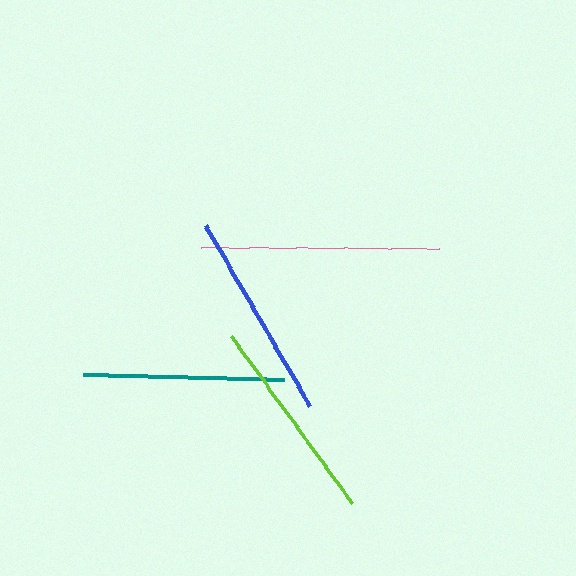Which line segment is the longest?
The pink line is the longest at approximately 238 pixels.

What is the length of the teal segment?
The teal segment is approximately 201 pixels long.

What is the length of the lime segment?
The lime segment is approximately 206 pixels long.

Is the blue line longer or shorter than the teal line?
The blue line is longer than the teal line.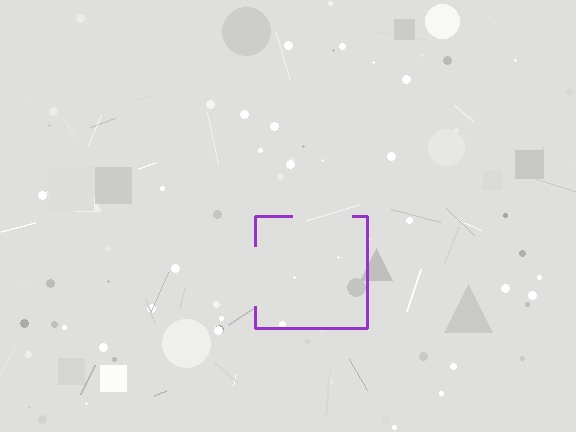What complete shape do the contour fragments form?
The contour fragments form a square.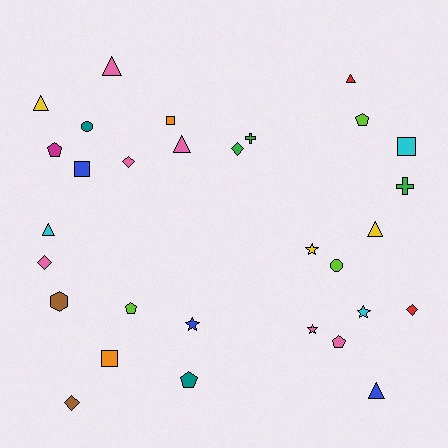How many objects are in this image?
There are 30 objects.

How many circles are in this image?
There are 2 circles.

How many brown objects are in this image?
There are 2 brown objects.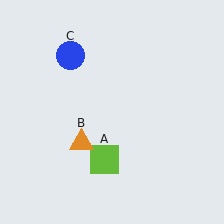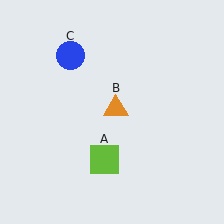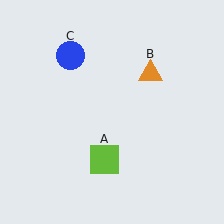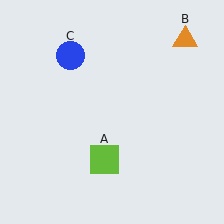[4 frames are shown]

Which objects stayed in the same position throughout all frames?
Lime square (object A) and blue circle (object C) remained stationary.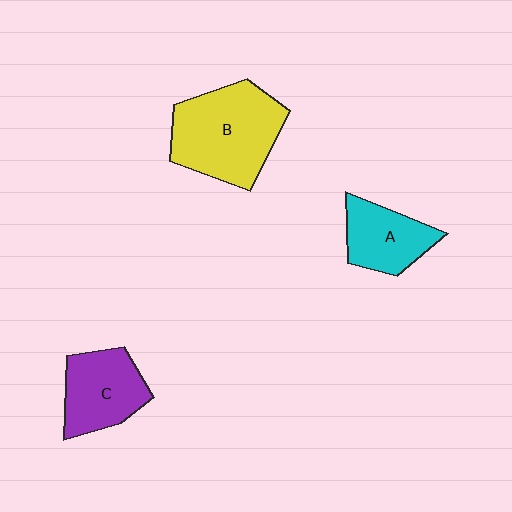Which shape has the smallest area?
Shape A (cyan).